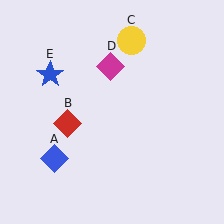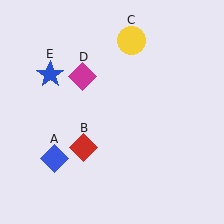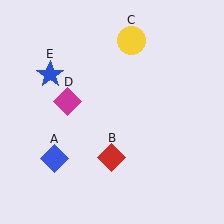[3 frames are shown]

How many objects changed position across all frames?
2 objects changed position: red diamond (object B), magenta diamond (object D).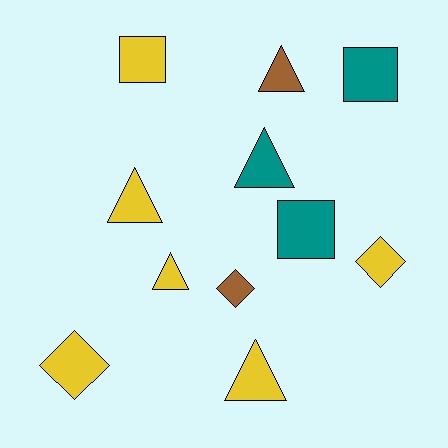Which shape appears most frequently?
Triangle, with 5 objects.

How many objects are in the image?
There are 11 objects.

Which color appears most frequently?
Yellow, with 6 objects.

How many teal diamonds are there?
There are no teal diamonds.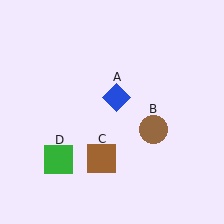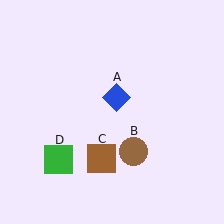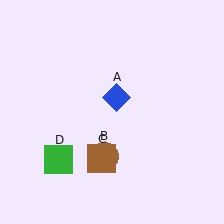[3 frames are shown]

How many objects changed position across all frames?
1 object changed position: brown circle (object B).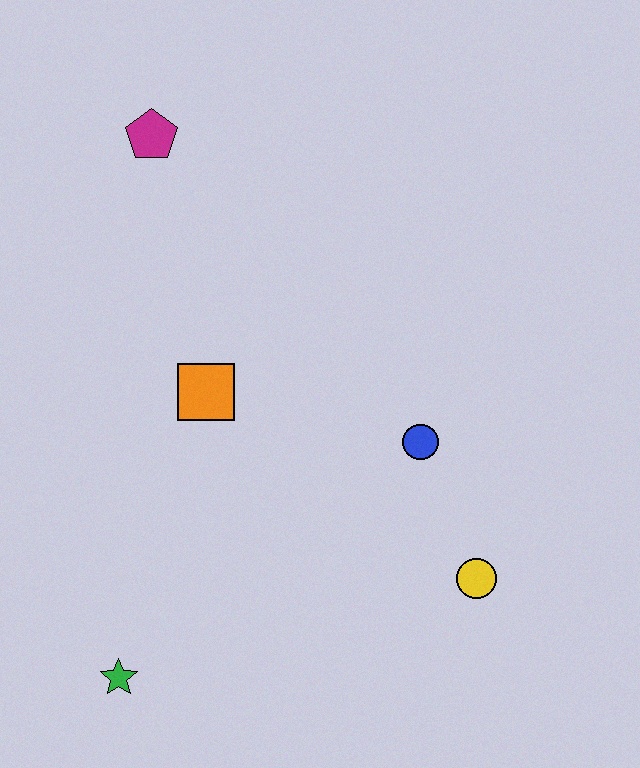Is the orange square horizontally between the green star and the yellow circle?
Yes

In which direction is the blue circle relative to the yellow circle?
The blue circle is above the yellow circle.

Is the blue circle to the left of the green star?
No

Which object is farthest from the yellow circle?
The magenta pentagon is farthest from the yellow circle.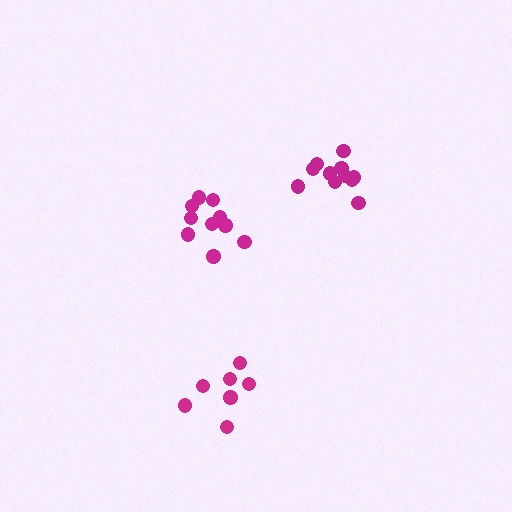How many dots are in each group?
Group 1: 10 dots, Group 2: 11 dots, Group 3: 7 dots (28 total).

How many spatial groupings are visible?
There are 3 spatial groupings.